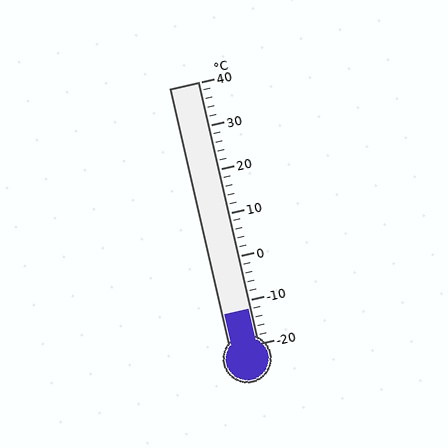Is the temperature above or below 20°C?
The temperature is below 20°C.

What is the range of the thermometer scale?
The thermometer scale ranges from -20°C to 40°C.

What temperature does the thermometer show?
The thermometer shows approximately -12°C.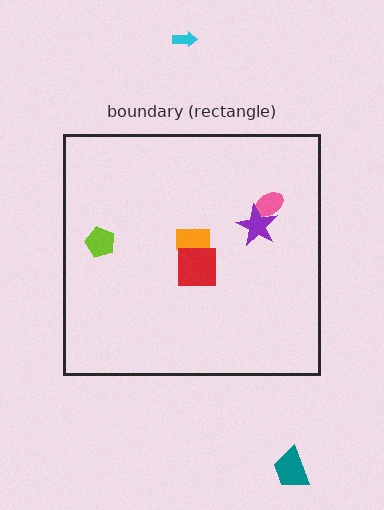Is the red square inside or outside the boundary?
Inside.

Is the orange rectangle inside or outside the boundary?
Inside.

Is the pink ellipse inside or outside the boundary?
Inside.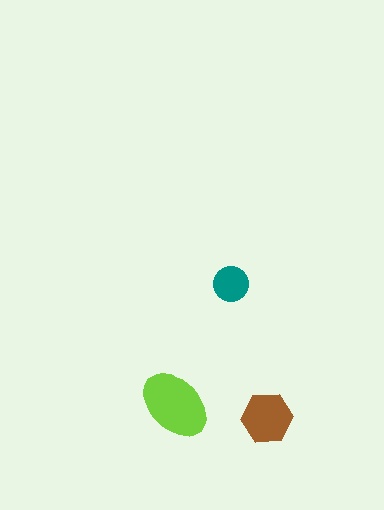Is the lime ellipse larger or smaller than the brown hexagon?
Larger.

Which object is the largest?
The lime ellipse.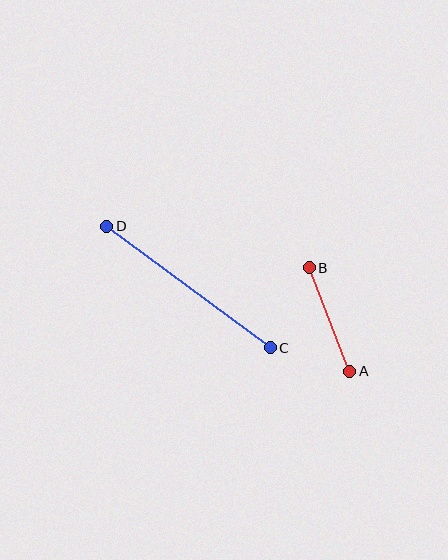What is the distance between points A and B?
The distance is approximately 111 pixels.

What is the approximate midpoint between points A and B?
The midpoint is at approximately (329, 319) pixels.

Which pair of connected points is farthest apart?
Points C and D are farthest apart.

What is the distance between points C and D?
The distance is approximately 204 pixels.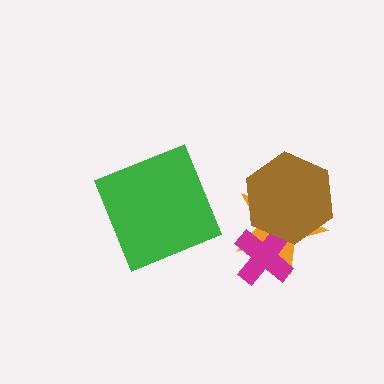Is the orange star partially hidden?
Yes, it is partially covered by another shape.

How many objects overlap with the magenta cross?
2 objects overlap with the magenta cross.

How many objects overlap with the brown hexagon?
2 objects overlap with the brown hexagon.